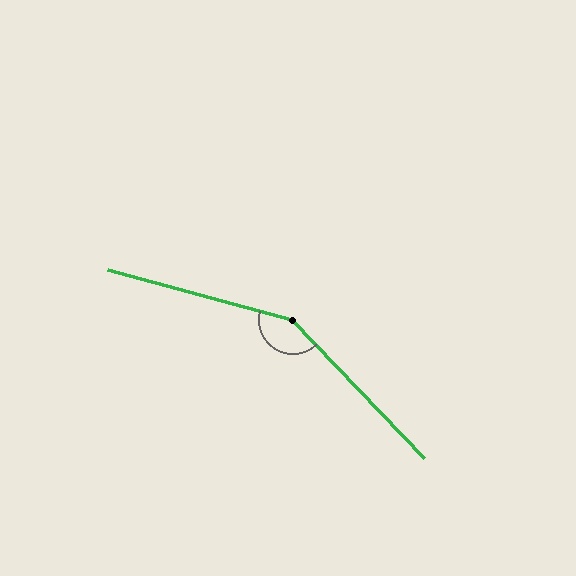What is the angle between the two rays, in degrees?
Approximately 149 degrees.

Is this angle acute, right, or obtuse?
It is obtuse.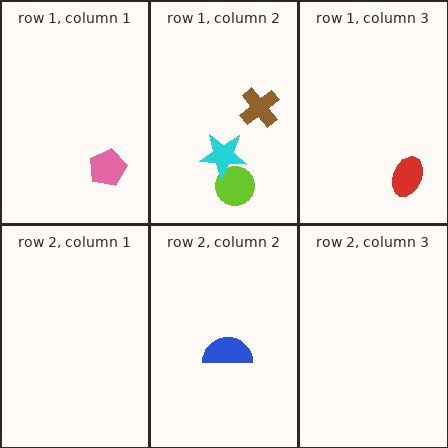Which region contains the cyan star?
The row 1, column 2 region.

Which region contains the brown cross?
The row 1, column 2 region.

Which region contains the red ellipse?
The row 1, column 3 region.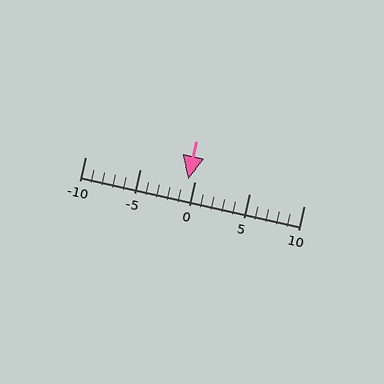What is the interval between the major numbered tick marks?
The major tick marks are spaced 5 units apart.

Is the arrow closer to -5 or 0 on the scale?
The arrow is closer to 0.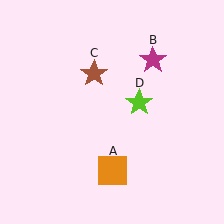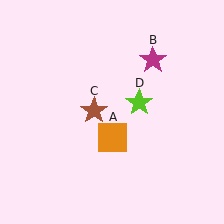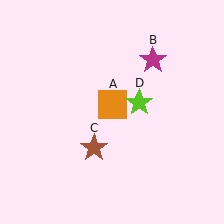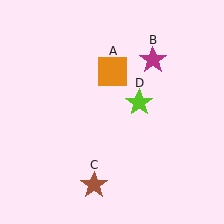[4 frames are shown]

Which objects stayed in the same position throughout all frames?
Magenta star (object B) and lime star (object D) remained stationary.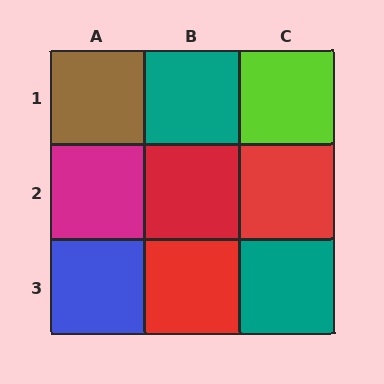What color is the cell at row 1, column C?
Lime.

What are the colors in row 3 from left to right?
Blue, red, teal.